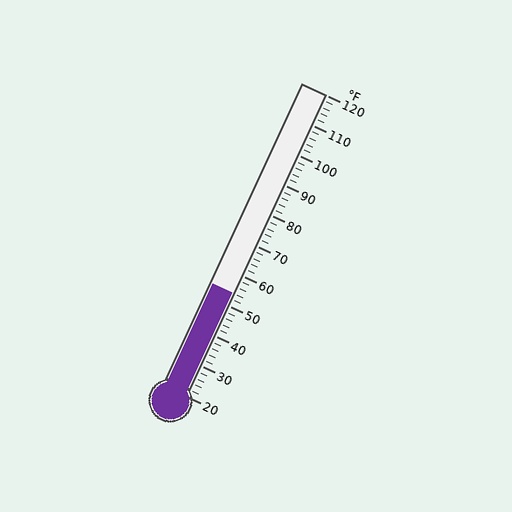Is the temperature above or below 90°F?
The temperature is below 90°F.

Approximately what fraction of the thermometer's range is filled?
The thermometer is filled to approximately 35% of its range.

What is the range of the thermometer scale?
The thermometer scale ranges from 20°F to 120°F.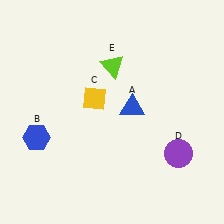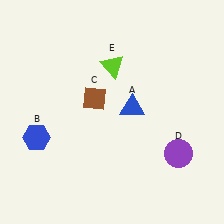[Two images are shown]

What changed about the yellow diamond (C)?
In Image 1, C is yellow. In Image 2, it changed to brown.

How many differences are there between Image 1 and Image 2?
There is 1 difference between the two images.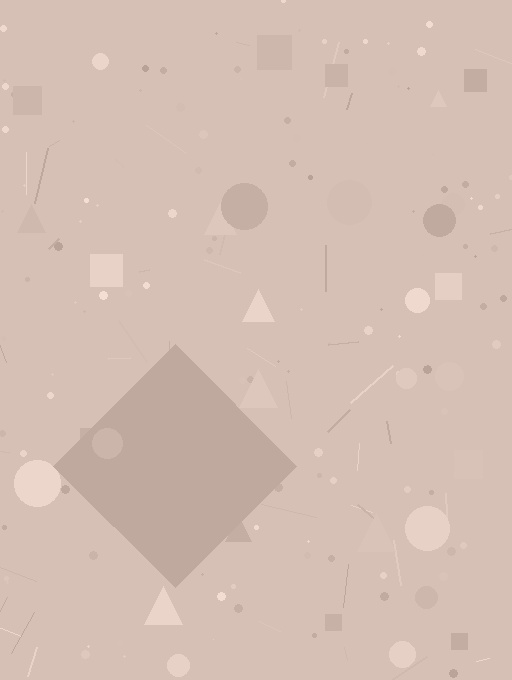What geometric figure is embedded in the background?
A diamond is embedded in the background.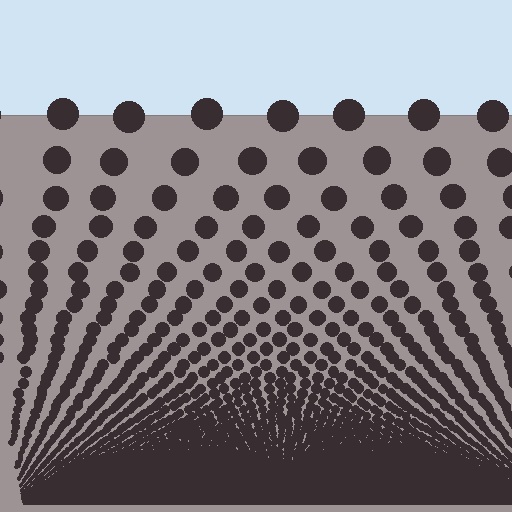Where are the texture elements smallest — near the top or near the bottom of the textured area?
Near the bottom.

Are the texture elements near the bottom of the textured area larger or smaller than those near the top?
Smaller. The gradient is inverted — elements near the bottom are smaller and denser.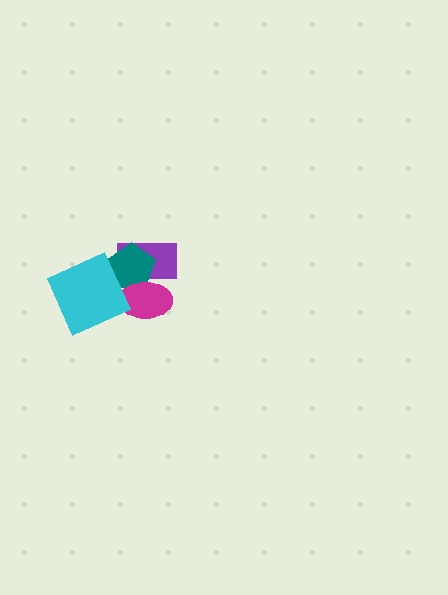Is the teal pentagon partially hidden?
Yes, it is partially covered by another shape.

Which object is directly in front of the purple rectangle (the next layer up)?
The teal pentagon is directly in front of the purple rectangle.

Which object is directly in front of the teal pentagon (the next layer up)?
The magenta ellipse is directly in front of the teal pentagon.